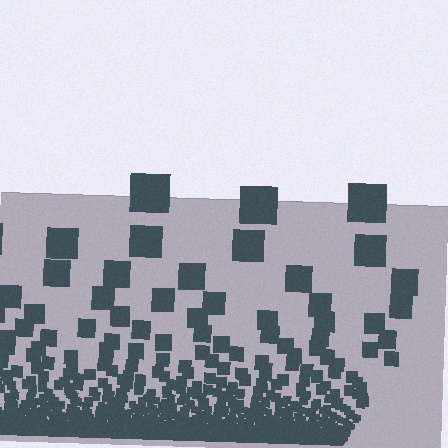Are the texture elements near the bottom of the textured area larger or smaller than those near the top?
Smaller. The gradient is inverted — elements near the bottom are smaller and denser.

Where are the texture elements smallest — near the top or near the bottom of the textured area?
Near the bottom.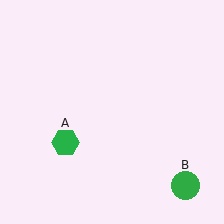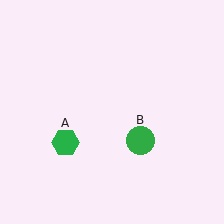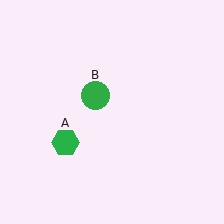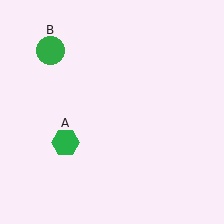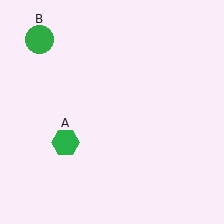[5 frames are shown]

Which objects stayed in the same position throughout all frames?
Green hexagon (object A) remained stationary.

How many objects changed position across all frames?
1 object changed position: green circle (object B).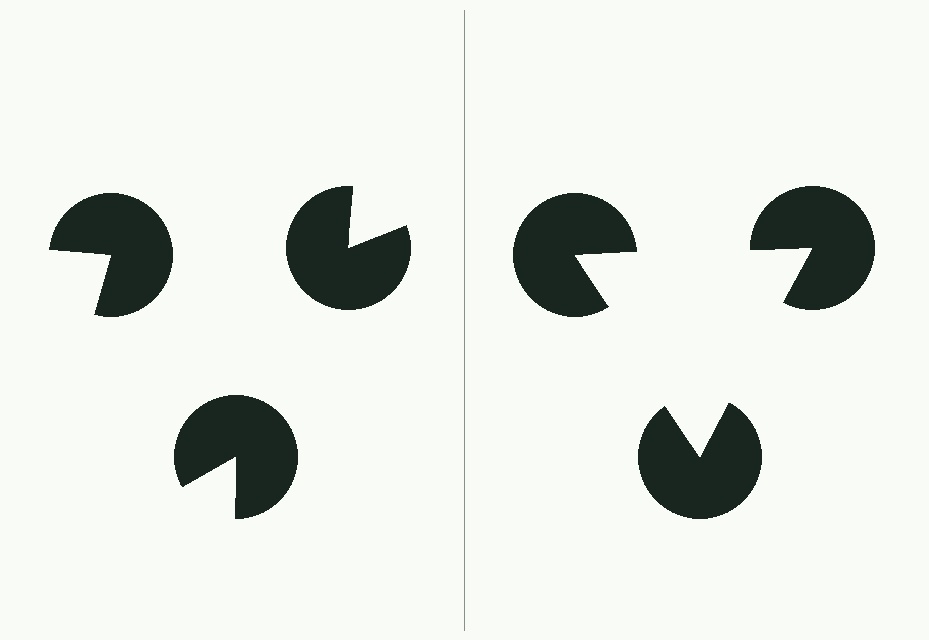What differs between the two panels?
The pac-man discs are positioned identically on both sides; only the wedge orientations differ. On the right they align to a triangle; on the left they are misaligned.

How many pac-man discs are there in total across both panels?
6 — 3 on each side.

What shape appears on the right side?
An illusory triangle.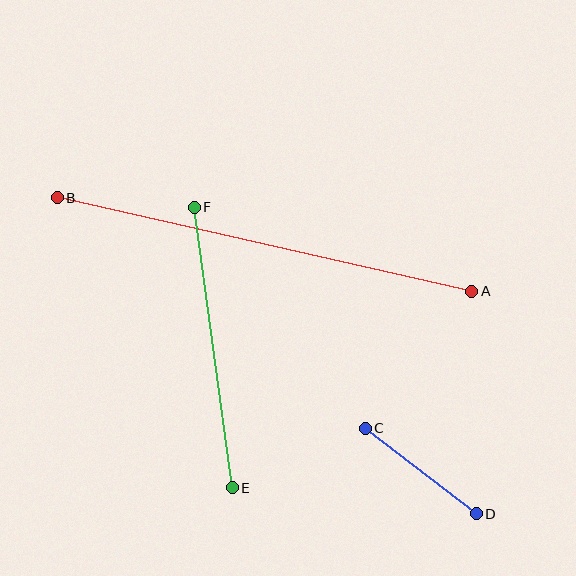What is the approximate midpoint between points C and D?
The midpoint is at approximately (421, 471) pixels.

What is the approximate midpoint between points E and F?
The midpoint is at approximately (213, 347) pixels.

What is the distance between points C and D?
The distance is approximately 140 pixels.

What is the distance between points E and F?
The distance is approximately 283 pixels.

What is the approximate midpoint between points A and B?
The midpoint is at approximately (264, 244) pixels.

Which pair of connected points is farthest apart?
Points A and B are farthest apart.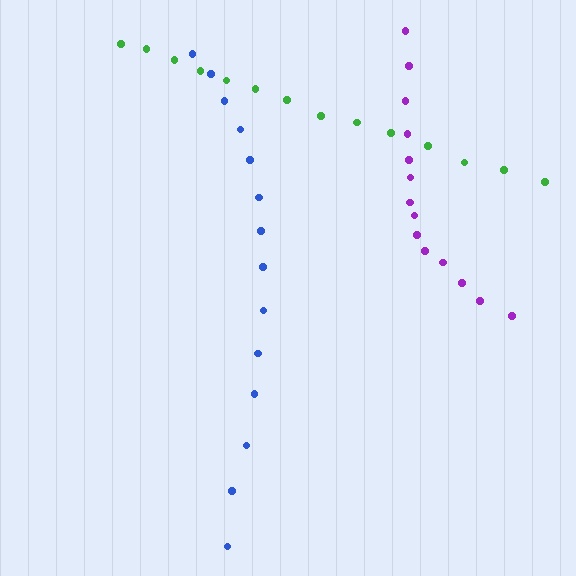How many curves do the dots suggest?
There are 3 distinct paths.